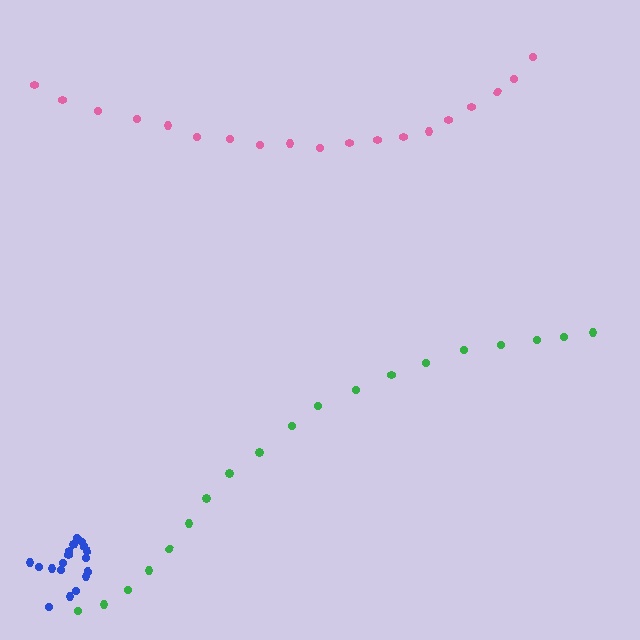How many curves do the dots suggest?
There are 3 distinct paths.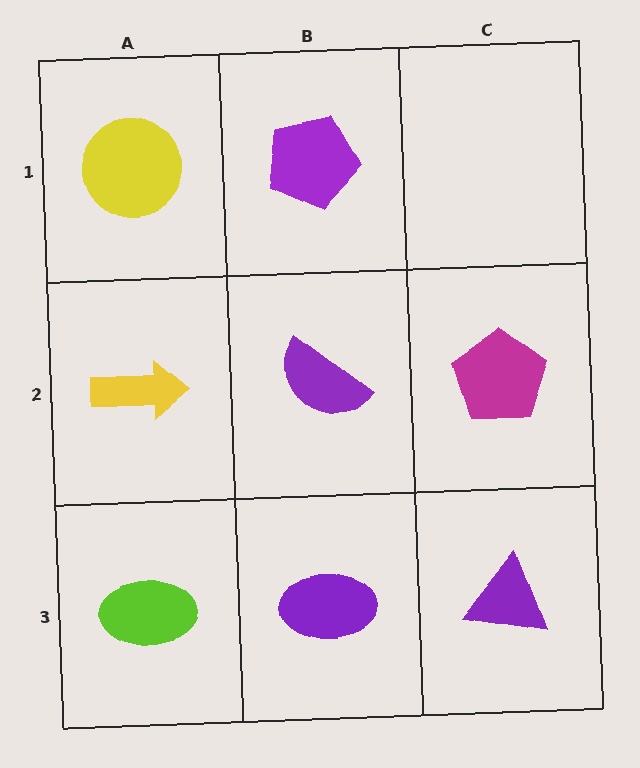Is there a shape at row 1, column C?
No, that cell is empty.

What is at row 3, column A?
A lime ellipse.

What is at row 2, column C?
A magenta pentagon.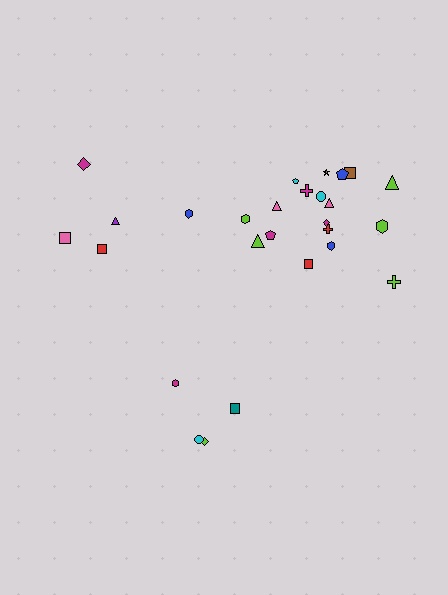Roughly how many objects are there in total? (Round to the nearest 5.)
Roughly 25 objects in total.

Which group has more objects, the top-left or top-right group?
The top-right group.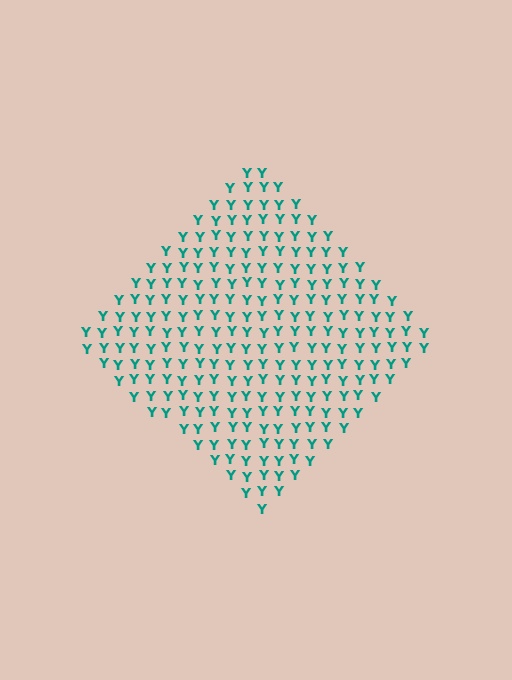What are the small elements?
The small elements are letter Y's.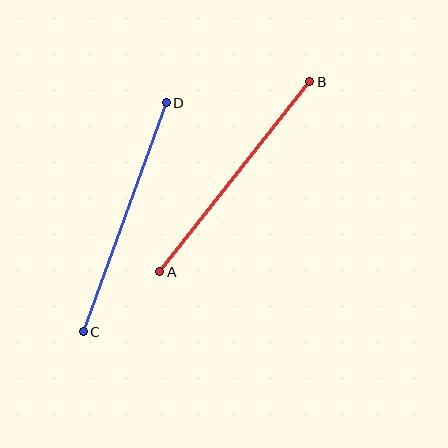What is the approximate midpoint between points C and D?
The midpoint is at approximately (125, 217) pixels.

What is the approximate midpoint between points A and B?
The midpoint is at approximately (235, 177) pixels.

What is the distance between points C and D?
The distance is approximately 244 pixels.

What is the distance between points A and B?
The distance is approximately 242 pixels.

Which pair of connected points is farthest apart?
Points C and D are farthest apart.